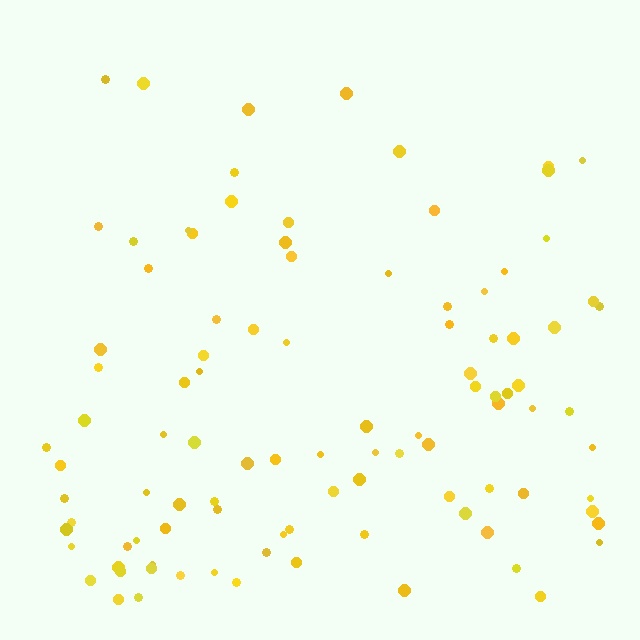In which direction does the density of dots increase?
From top to bottom, with the bottom side densest.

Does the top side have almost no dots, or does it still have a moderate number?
Still a moderate number, just noticeably fewer than the bottom.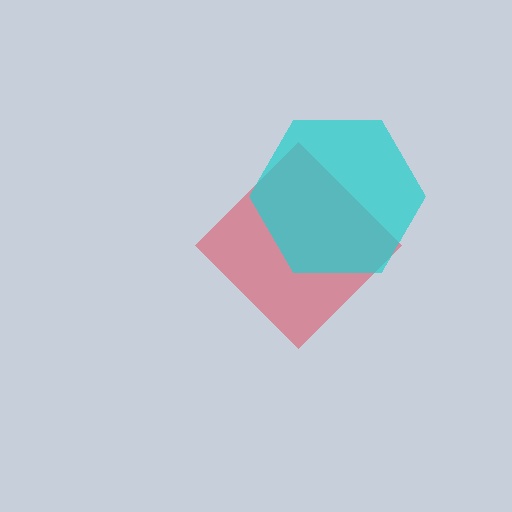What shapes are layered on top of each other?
The layered shapes are: a red diamond, a cyan hexagon.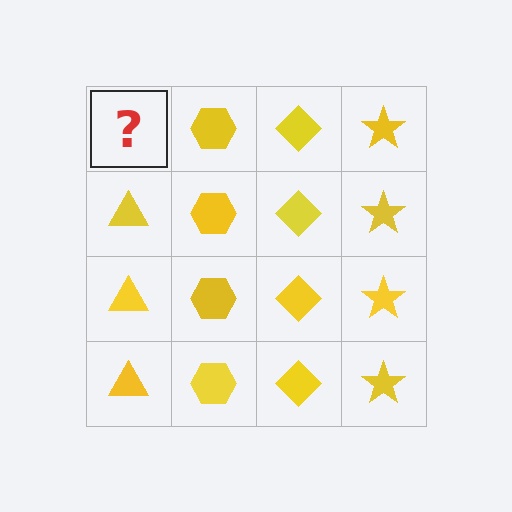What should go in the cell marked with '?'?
The missing cell should contain a yellow triangle.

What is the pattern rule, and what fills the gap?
The rule is that each column has a consistent shape. The gap should be filled with a yellow triangle.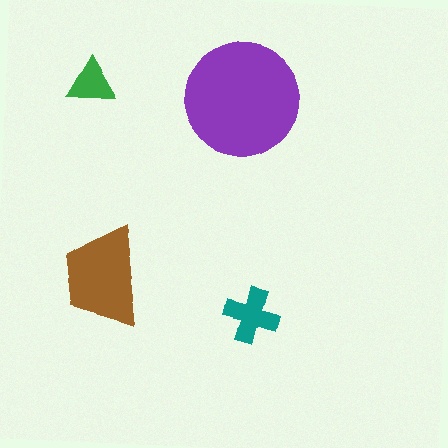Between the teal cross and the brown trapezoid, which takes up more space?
The brown trapezoid.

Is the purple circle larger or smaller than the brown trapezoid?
Larger.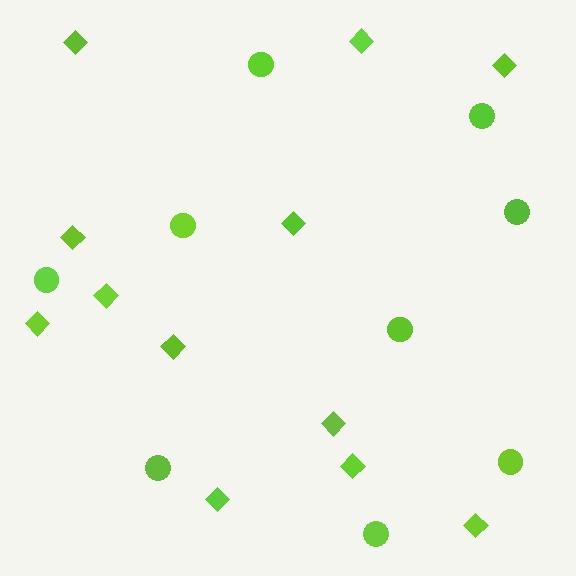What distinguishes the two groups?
There are 2 groups: one group of circles (9) and one group of diamonds (12).